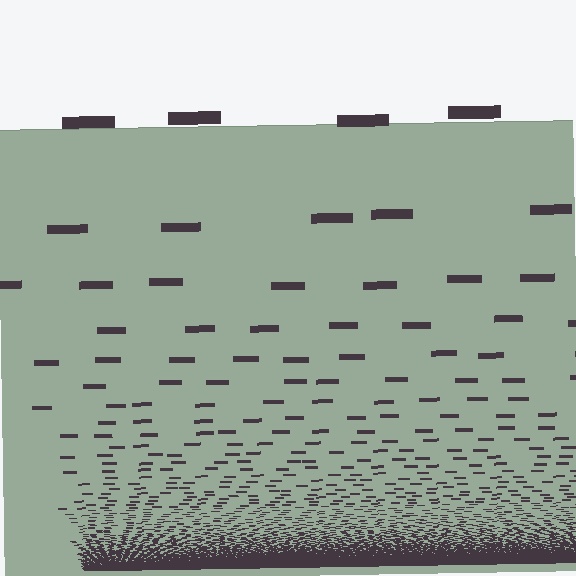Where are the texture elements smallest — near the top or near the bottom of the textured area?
Near the bottom.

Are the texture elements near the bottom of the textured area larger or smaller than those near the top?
Smaller. The gradient is inverted — elements near the bottom are smaller and denser.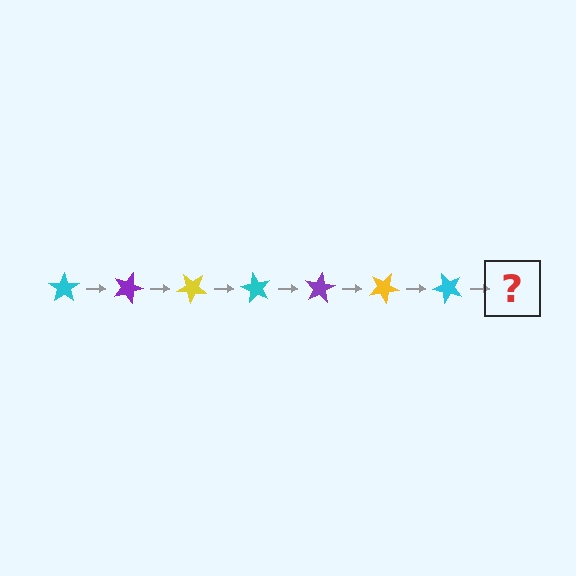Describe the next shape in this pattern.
It should be a purple star, rotated 140 degrees from the start.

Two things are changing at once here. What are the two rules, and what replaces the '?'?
The two rules are that it rotates 20 degrees each step and the color cycles through cyan, purple, and yellow. The '?' should be a purple star, rotated 140 degrees from the start.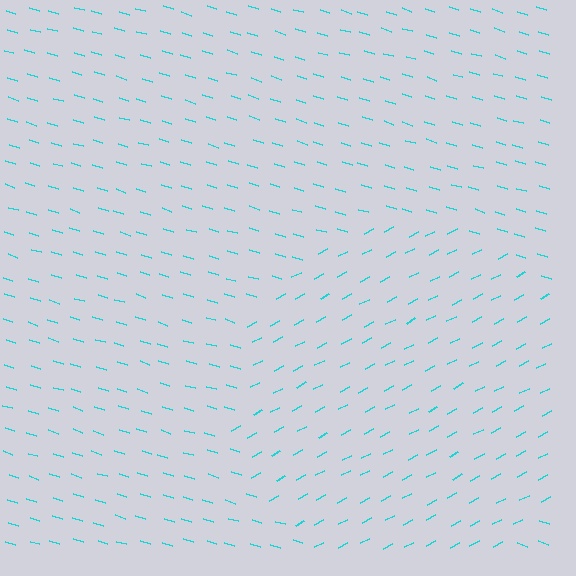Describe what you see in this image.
The image is filled with small cyan line segments. A circle region in the image has lines oriented differently from the surrounding lines, creating a visible texture boundary.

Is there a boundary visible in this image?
Yes, there is a texture boundary formed by a change in line orientation.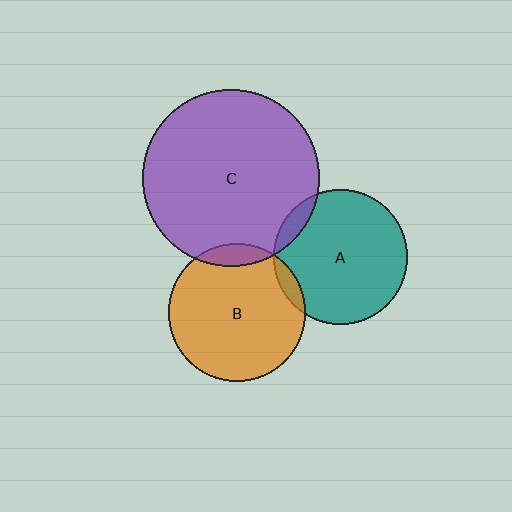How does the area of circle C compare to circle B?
Approximately 1.7 times.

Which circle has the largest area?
Circle C (purple).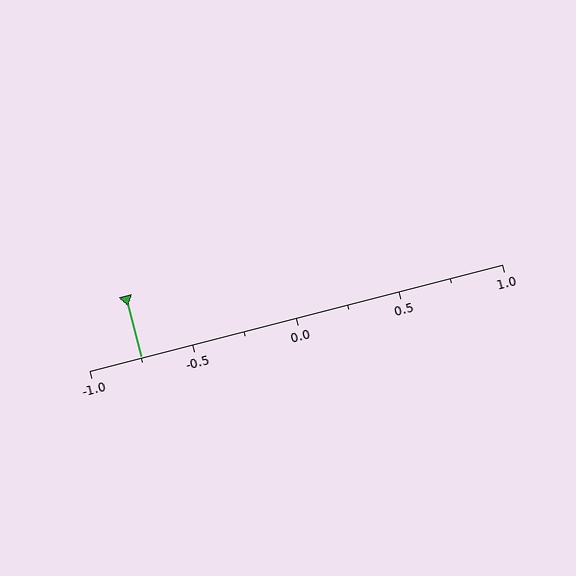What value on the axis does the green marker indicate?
The marker indicates approximately -0.75.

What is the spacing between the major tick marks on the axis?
The major ticks are spaced 0.5 apart.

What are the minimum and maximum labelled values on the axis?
The axis runs from -1.0 to 1.0.